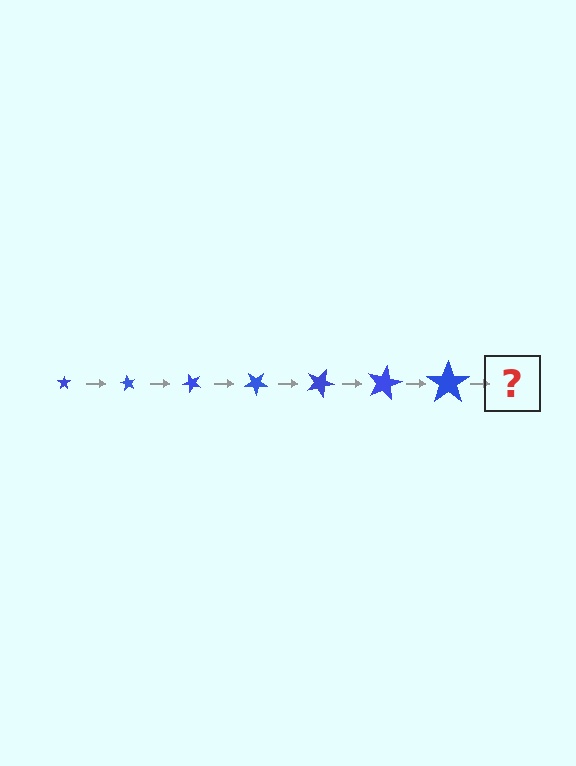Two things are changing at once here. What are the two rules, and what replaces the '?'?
The two rules are that the star grows larger each step and it rotates 60 degrees each step. The '?' should be a star, larger than the previous one and rotated 420 degrees from the start.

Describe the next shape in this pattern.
It should be a star, larger than the previous one and rotated 420 degrees from the start.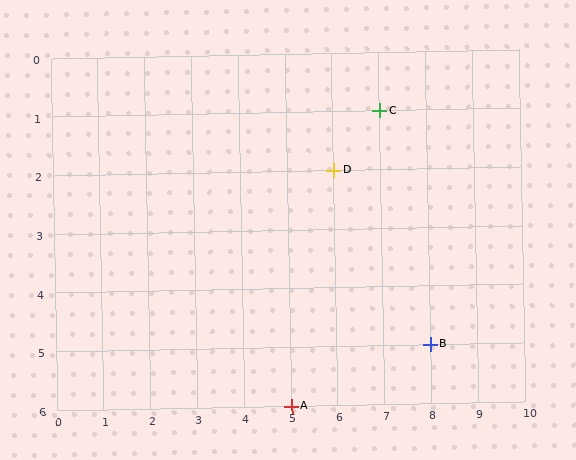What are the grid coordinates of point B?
Point B is at grid coordinates (8, 5).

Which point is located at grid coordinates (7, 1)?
Point C is at (7, 1).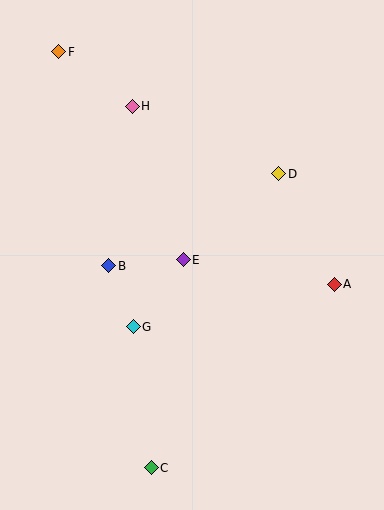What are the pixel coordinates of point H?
Point H is at (132, 106).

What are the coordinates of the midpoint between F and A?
The midpoint between F and A is at (197, 168).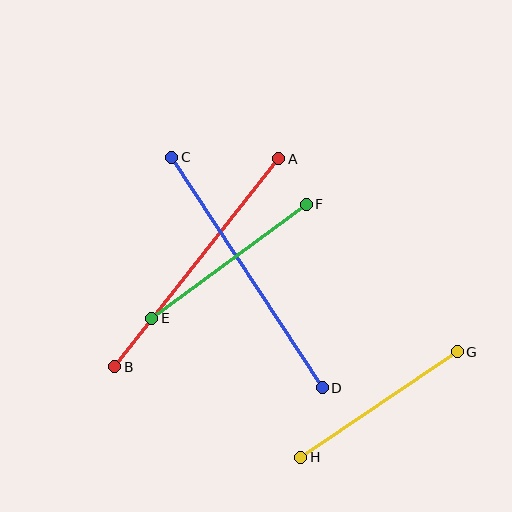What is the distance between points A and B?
The distance is approximately 265 pixels.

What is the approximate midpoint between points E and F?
The midpoint is at approximately (229, 261) pixels.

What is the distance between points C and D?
The distance is approximately 275 pixels.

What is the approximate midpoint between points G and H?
The midpoint is at approximately (379, 405) pixels.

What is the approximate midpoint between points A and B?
The midpoint is at approximately (197, 263) pixels.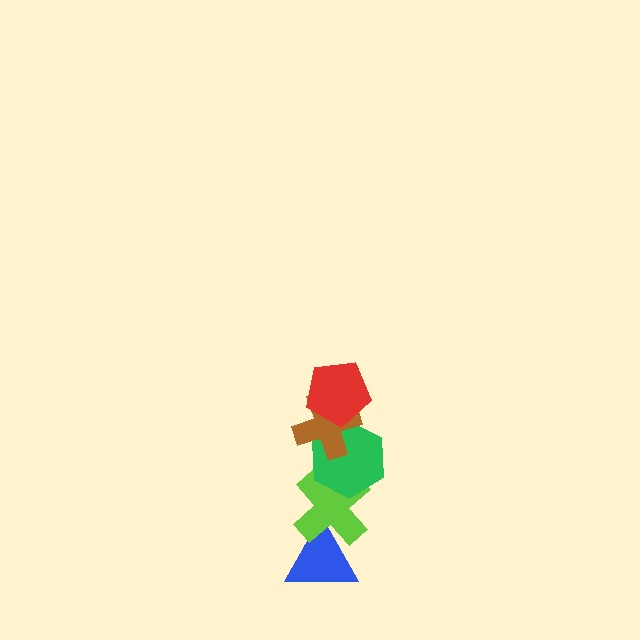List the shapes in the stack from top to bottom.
From top to bottom: the red pentagon, the brown cross, the green hexagon, the lime cross, the blue triangle.